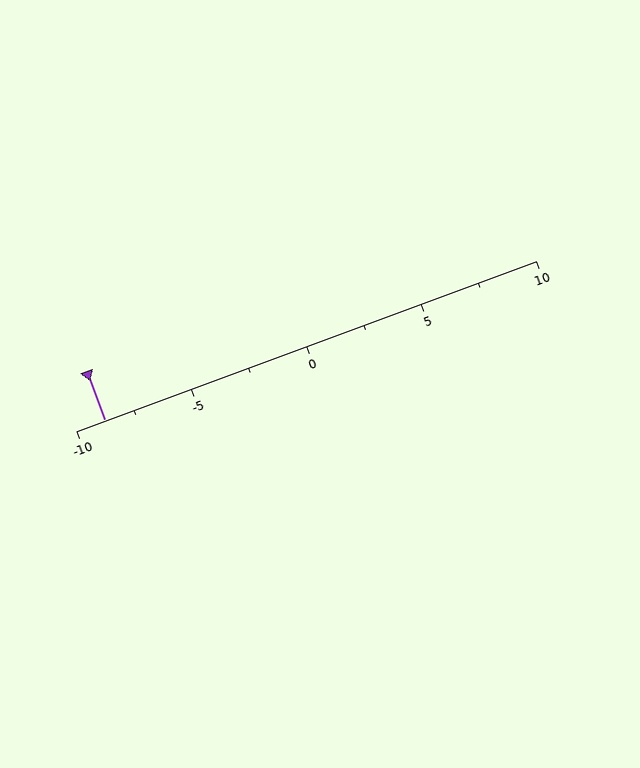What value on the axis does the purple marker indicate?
The marker indicates approximately -8.8.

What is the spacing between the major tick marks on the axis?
The major ticks are spaced 5 apart.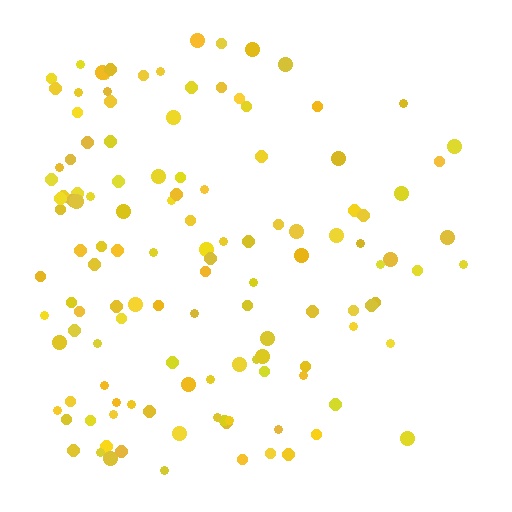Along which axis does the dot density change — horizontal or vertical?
Horizontal.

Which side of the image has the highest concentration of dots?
The left.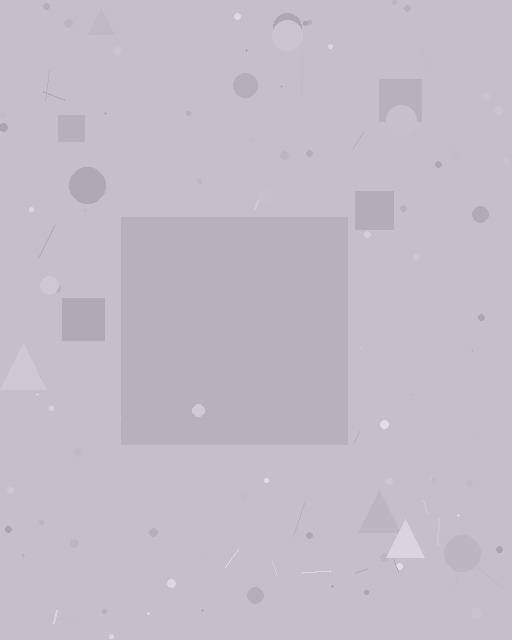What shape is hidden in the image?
A square is hidden in the image.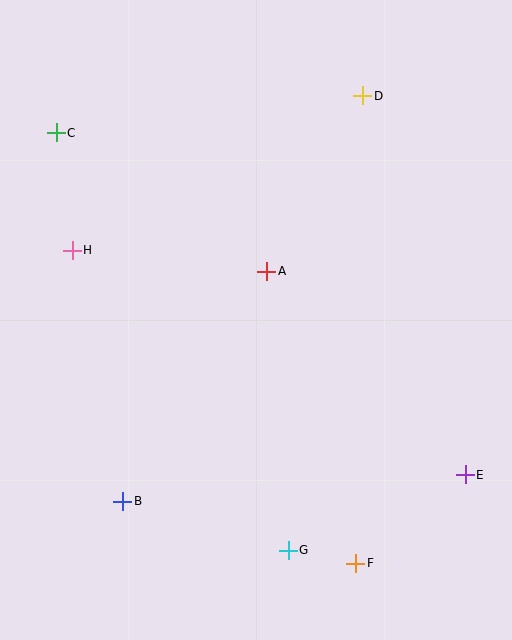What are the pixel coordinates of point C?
Point C is at (56, 133).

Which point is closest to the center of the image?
Point A at (267, 271) is closest to the center.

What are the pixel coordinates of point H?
Point H is at (72, 250).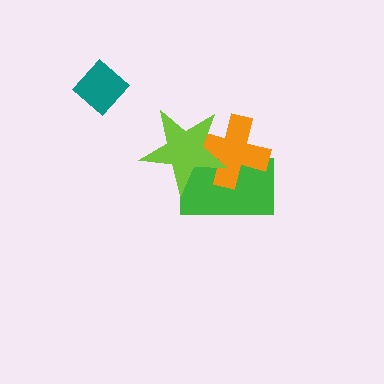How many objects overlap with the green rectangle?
2 objects overlap with the green rectangle.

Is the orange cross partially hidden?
Yes, it is partially covered by another shape.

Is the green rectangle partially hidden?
Yes, it is partially covered by another shape.